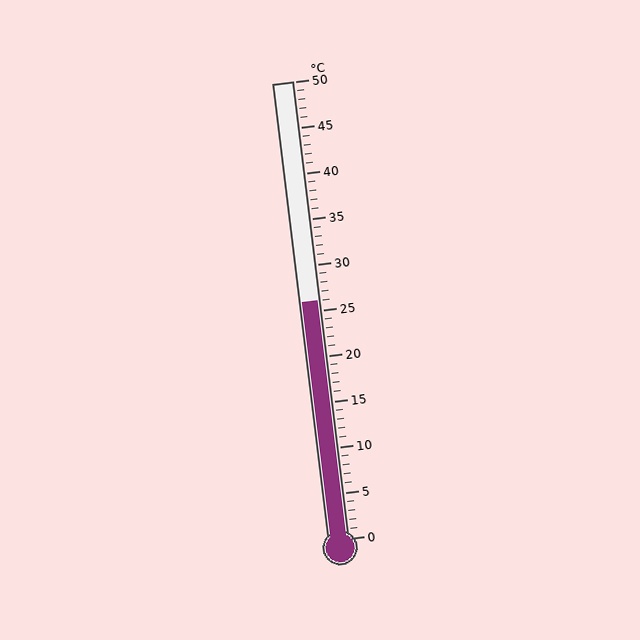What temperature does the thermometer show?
The thermometer shows approximately 26°C.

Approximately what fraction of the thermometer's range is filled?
The thermometer is filled to approximately 50% of its range.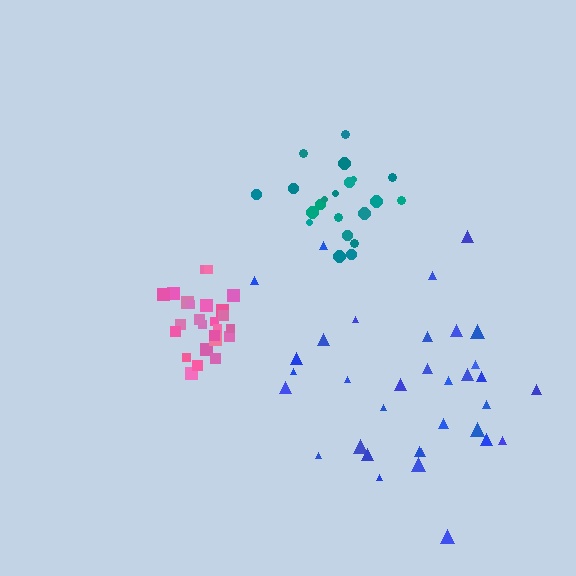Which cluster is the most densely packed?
Pink.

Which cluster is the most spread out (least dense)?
Blue.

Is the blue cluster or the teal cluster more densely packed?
Teal.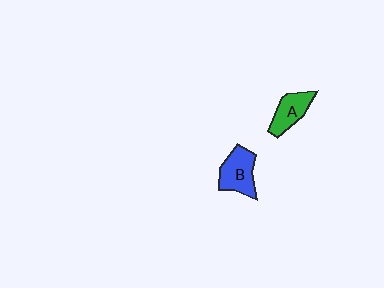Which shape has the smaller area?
Shape A (green).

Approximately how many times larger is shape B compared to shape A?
Approximately 1.2 times.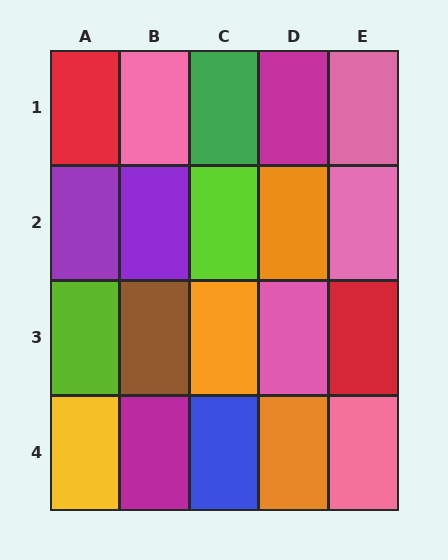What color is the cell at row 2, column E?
Pink.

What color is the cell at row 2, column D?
Orange.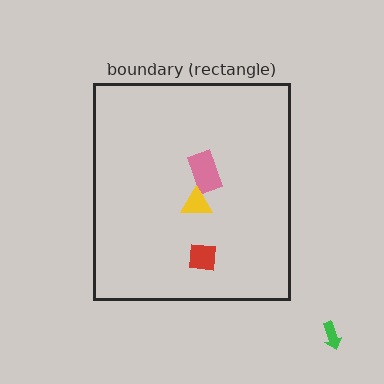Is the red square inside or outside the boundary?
Inside.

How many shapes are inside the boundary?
3 inside, 1 outside.